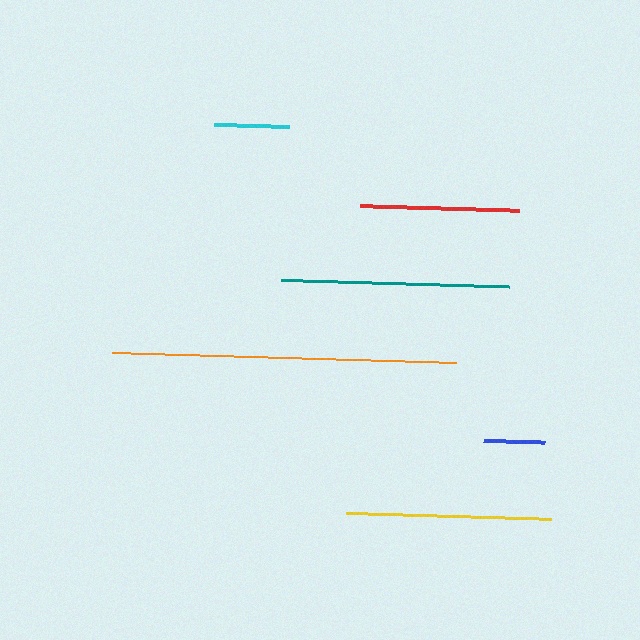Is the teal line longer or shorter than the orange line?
The orange line is longer than the teal line.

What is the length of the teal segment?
The teal segment is approximately 228 pixels long.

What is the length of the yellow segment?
The yellow segment is approximately 205 pixels long.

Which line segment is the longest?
The orange line is the longest at approximately 344 pixels.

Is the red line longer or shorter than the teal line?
The teal line is longer than the red line.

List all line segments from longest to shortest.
From longest to shortest: orange, teal, yellow, red, cyan, blue.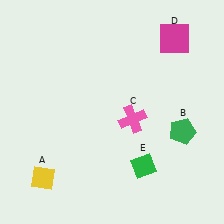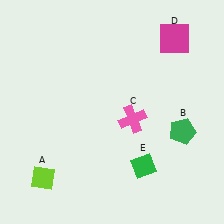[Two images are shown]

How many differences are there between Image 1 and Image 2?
There is 1 difference between the two images.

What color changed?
The diamond (A) changed from yellow in Image 1 to lime in Image 2.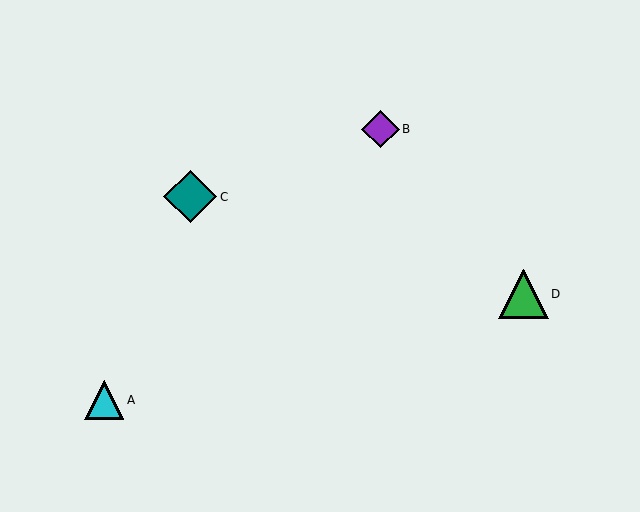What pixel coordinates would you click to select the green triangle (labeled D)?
Click at (523, 294) to select the green triangle D.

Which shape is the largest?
The teal diamond (labeled C) is the largest.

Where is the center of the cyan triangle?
The center of the cyan triangle is at (104, 400).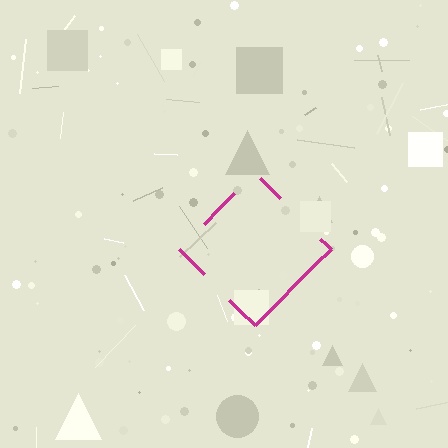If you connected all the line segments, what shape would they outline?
They would outline a diamond.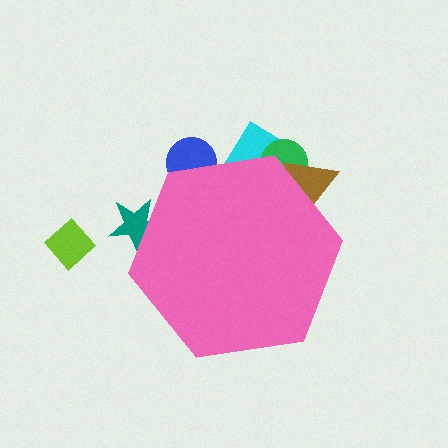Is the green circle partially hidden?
Yes, the green circle is partially hidden behind the pink hexagon.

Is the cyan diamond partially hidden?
Yes, the cyan diamond is partially hidden behind the pink hexagon.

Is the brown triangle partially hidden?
Yes, the brown triangle is partially hidden behind the pink hexagon.